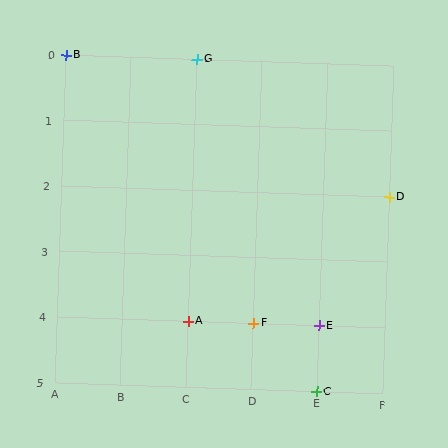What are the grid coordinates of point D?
Point D is at grid coordinates (F, 2).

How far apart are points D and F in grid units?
Points D and F are 2 columns and 2 rows apart (about 2.8 grid units diagonally).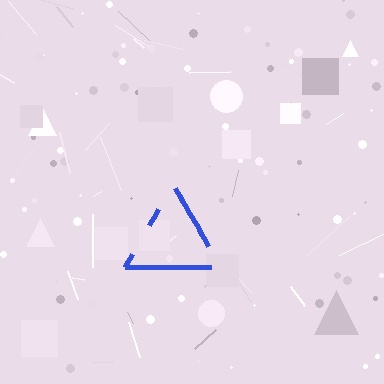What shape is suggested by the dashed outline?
The dashed outline suggests a triangle.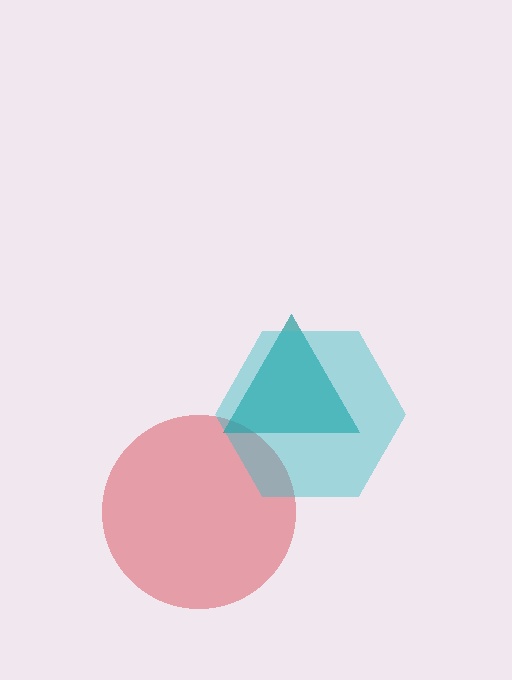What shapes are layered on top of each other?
The layered shapes are: a red circle, a teal triangle, a cyan hexagon.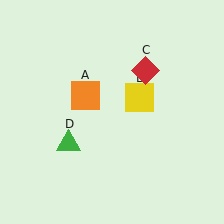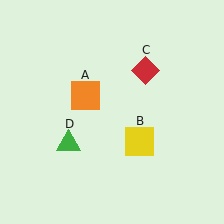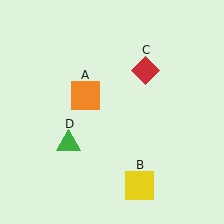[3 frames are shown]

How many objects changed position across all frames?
1 object changed position: yellow square (object B).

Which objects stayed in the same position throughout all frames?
Orange square (object A) and red diamond (object C) and green triangle (object D) remained stationary.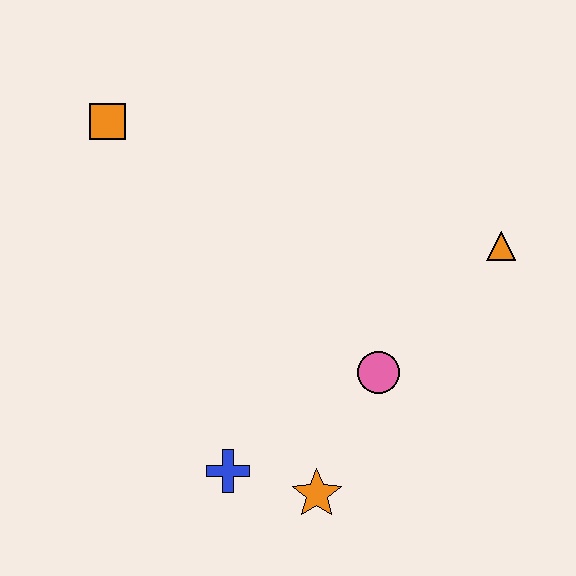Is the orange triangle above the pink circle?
Yes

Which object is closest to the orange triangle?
The pink circle is closest to the orange triangle.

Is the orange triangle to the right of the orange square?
Yes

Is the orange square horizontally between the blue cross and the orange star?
No